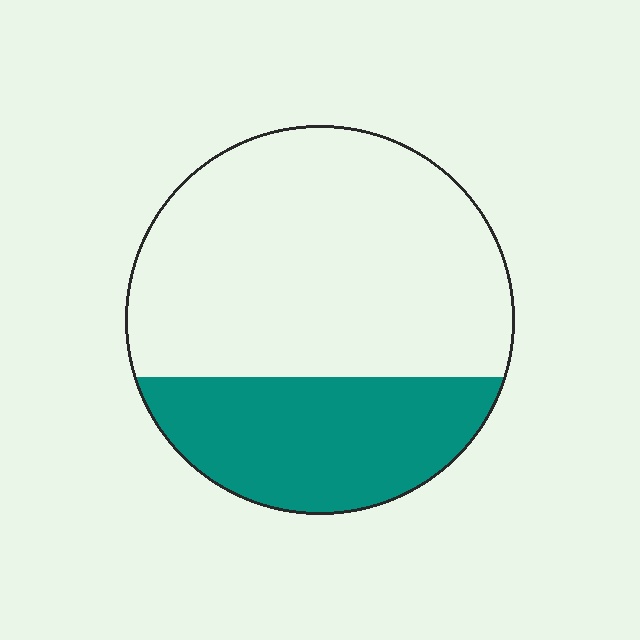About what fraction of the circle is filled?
About one third (1/3).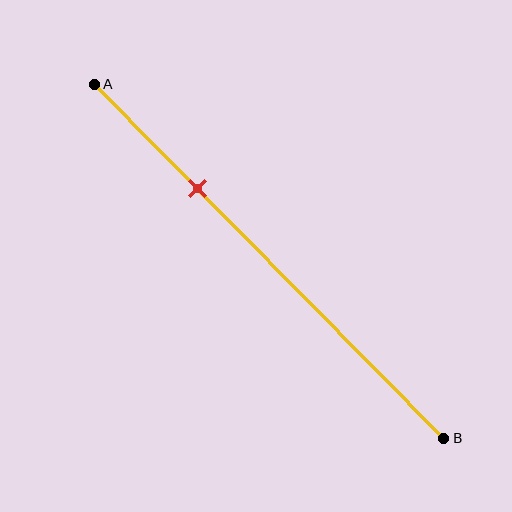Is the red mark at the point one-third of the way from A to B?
No, the mark is at about 30% from A, not at the 33% one-third point.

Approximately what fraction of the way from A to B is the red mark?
The red mark is approximately 30% of the way from A to B.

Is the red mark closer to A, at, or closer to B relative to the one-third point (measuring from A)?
The red mark is closer to point A than the one-third point of segment AB.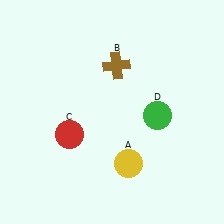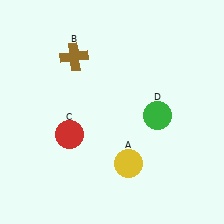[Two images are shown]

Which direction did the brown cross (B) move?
The brown cross (B) moved left.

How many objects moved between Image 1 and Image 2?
1 object moved between the two images.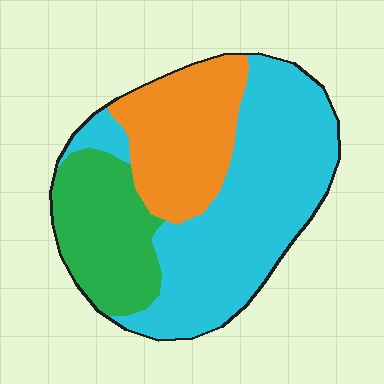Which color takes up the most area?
Cyan, at roughly 50%.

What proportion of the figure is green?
Green takes up less than a quarter of the figure.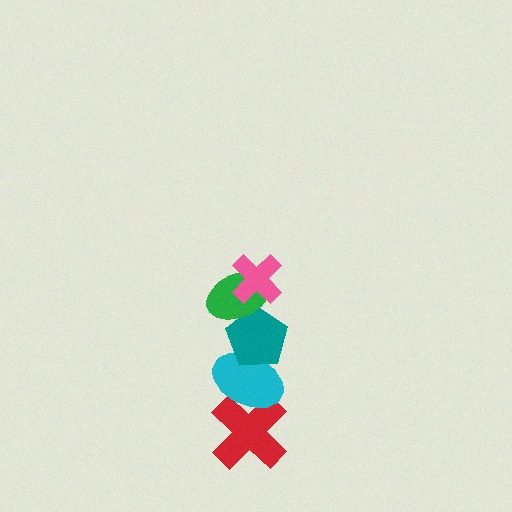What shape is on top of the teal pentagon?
The green ellipse is on top of the teal pentagon.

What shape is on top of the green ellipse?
The pink cross is on top of the green ellipse.